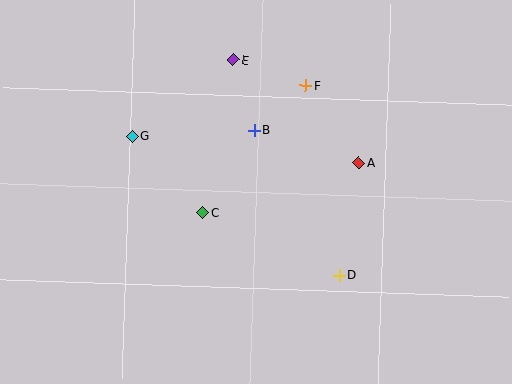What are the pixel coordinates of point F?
Point F is at (305, 86).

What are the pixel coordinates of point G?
Point G is at (132, 136).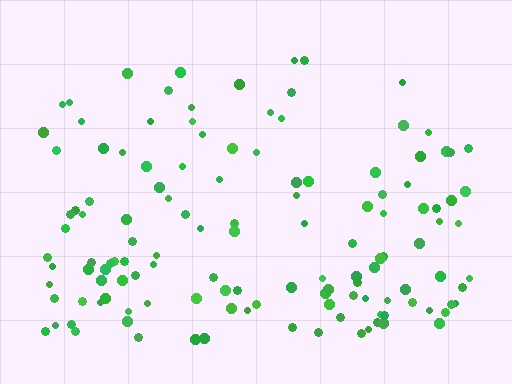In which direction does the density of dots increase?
From top to bottom, with the bottom side densest.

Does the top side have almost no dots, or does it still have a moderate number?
Still a moderate number, just noticeably fewer than the bottom.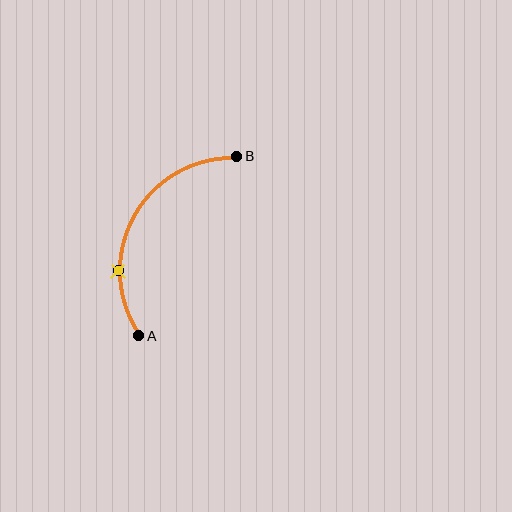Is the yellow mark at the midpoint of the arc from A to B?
No. The yellow mark lies on the arc but is closer to endpoint A. The arc midpoint would be at the point on the curve equidistant along the arc from both A and B.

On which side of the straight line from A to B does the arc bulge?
The arc bulges to the left of the straight line connecting A and B.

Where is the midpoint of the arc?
The arc midpoint is the point on the curve farthest from the straight line joining A and B. It sits to the left of that line.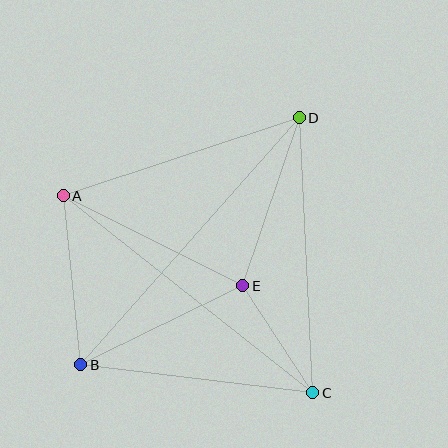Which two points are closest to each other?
Points C and E are closest to each other.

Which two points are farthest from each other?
Points B and D are farthest from each other.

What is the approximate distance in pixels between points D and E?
The distance between D and E is approximately 177 pixels.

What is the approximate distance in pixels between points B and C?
The distance between B and C is approximately 234 pixels.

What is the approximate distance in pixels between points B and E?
The distance between B and E is approximately 180 pixels.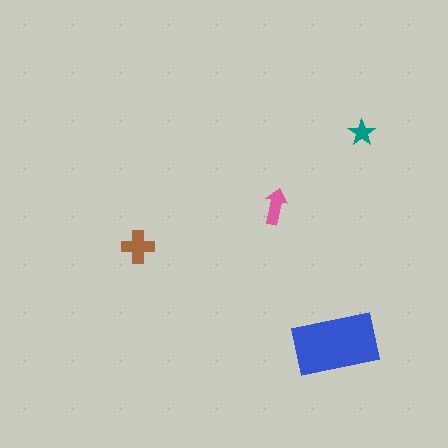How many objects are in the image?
There are 4 objects in the image.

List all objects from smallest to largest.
The teal star, the pink arrow, the brown cross, the blue rectangle.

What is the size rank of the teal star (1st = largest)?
4th.